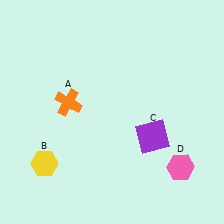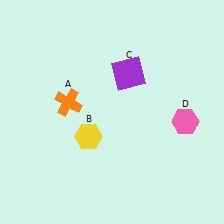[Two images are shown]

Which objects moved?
The objects that moved are: the yellow hexagon (B), the purple square (C), the pink hexagon (D).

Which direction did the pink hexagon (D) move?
The pink hexagon (D) moved up.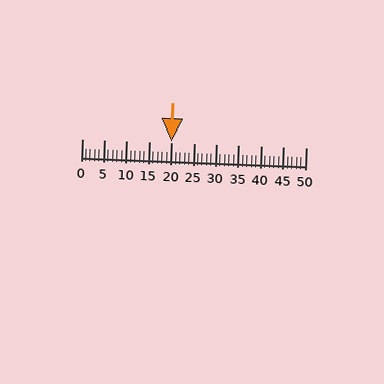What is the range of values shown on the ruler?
The ruler shows values from 0 to 50.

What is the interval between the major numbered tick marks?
The major tick marks are spaced 5 units apart.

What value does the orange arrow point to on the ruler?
The orange arrow points to approximately 20.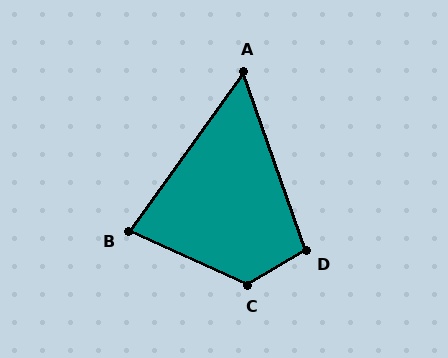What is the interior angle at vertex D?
Approximately 101 degrees (obtuse).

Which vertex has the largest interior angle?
C, at approximately 125 degrees.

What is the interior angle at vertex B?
Approximately 79 degrees (acute).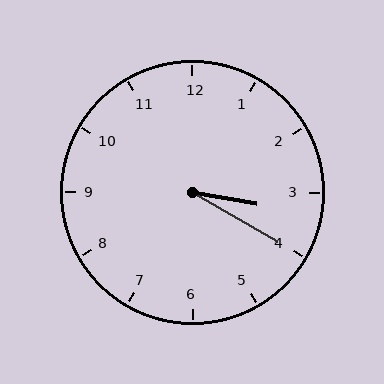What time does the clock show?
3:20.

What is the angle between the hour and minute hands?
Approximately 20 degrees.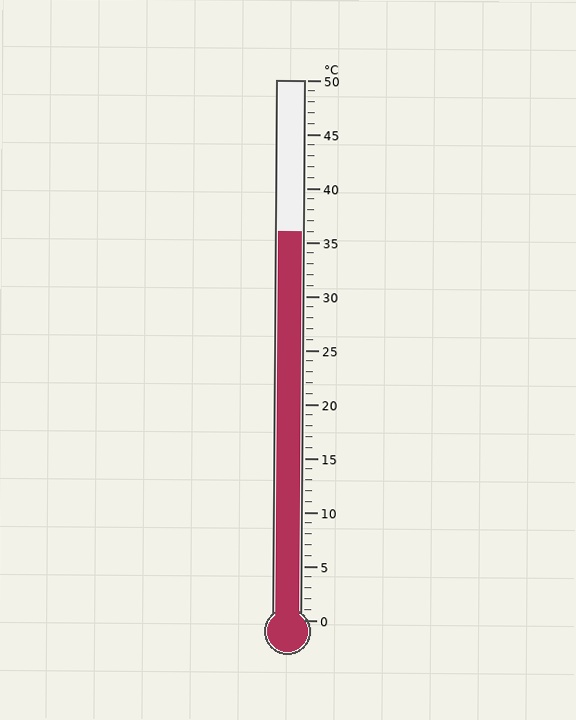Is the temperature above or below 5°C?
The temperature is above 5°C.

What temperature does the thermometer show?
The thermometer shows approximately 36°C.